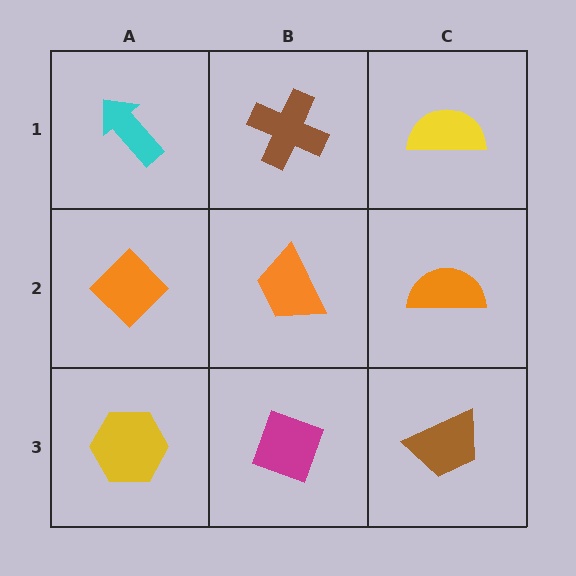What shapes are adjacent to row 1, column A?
An orange diamond (row 2, column A), a brown cross (row 1, column B).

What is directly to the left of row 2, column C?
An orange trapezoid.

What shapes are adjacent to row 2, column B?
A brown cross (row 1, column B), a magenta diamond (row 3, column B), an orange diamond (row 2, column A), an orange semicircle (row 2, column C).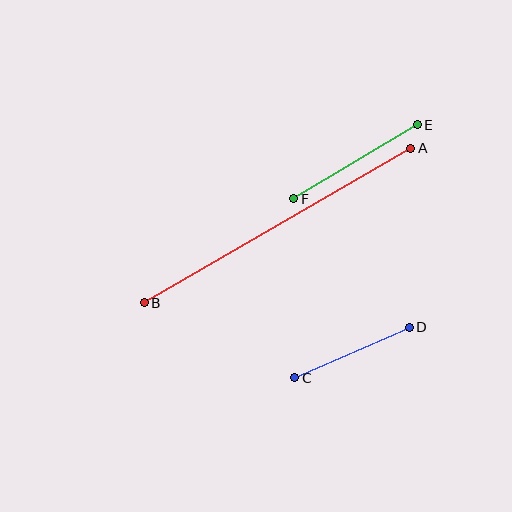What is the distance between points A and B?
The distance is approximately 308 pixels.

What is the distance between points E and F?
The distance is approximately 144 pixels.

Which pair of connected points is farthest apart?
Points A and B are farthest apart.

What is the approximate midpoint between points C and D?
The midpoint is at approximately (352, 353) pixels.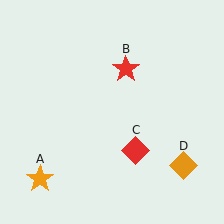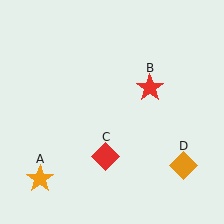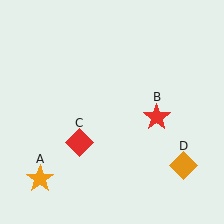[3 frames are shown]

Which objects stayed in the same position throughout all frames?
Orange star (object A) and orange diamond (object D) remained stationary.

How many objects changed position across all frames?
2 objects changed position: red star (object B), red diamond (object C).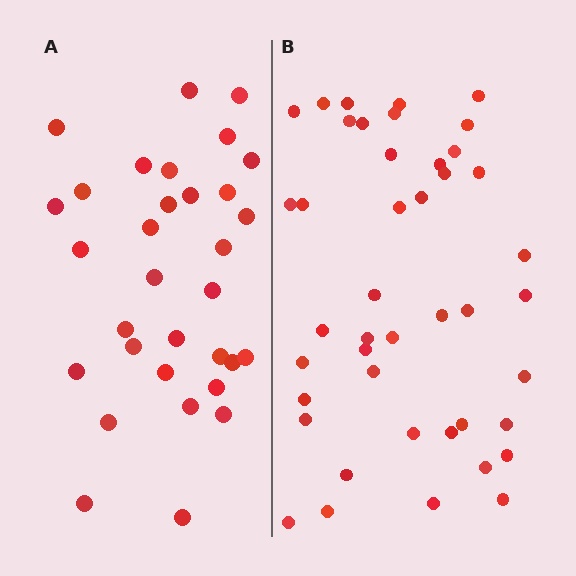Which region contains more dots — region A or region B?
Region B (the right region) has more dots.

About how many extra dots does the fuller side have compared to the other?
Region B has roughly 12 or so more dots than region A.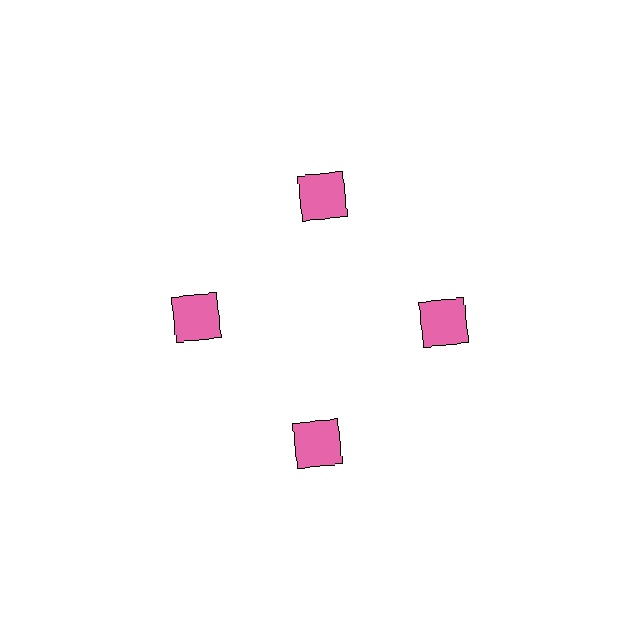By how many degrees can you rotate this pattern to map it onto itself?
The pattern maps onto itself every 90 degrees of rotation.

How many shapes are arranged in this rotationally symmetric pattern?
There are 4 shapes, arranged in 4 groups of 1.